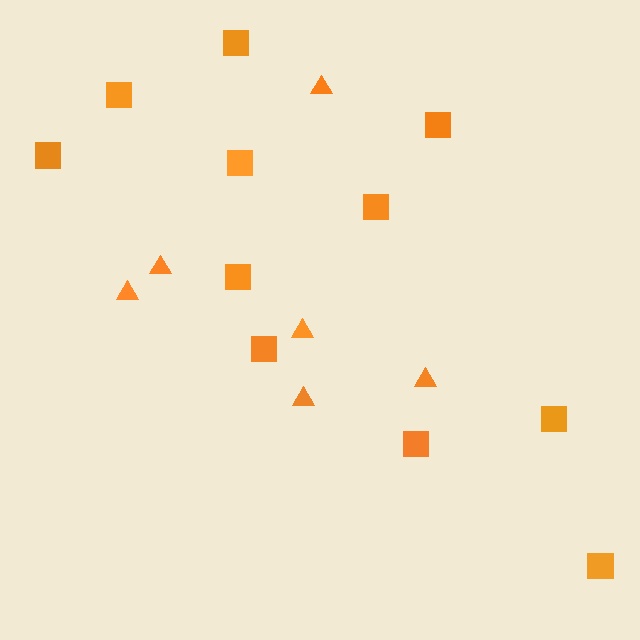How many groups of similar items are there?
There are 2 groups: one group of triangles (6) and one group of squares (11).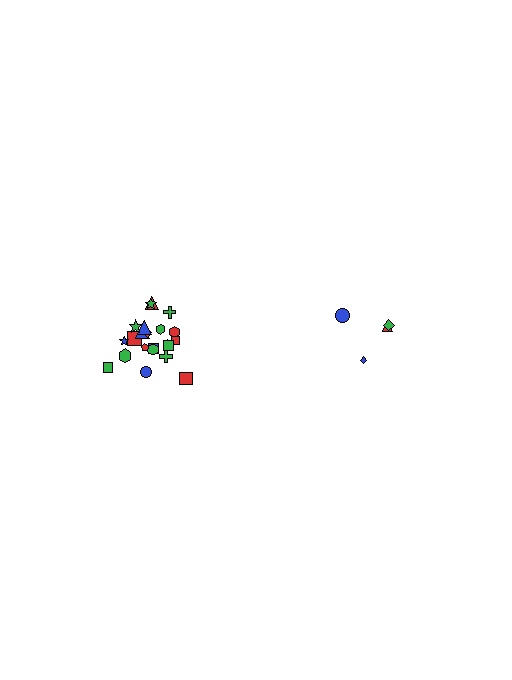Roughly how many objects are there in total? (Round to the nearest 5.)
Roughly 25 objects in total.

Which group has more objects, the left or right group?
The left group.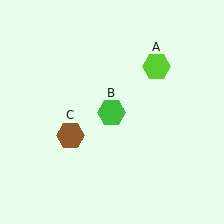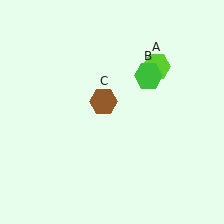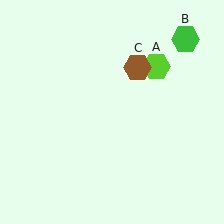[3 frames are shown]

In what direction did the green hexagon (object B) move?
The green hexagon (object B) moved up and to the right.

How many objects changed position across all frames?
2 objects changed position: green hexagon (object B), brown hexagon (object C).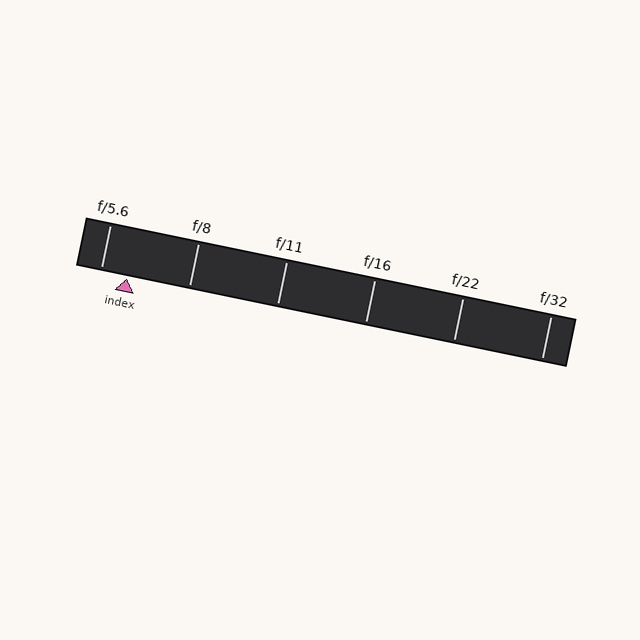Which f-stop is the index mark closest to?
The index mark is closest to f/5.6.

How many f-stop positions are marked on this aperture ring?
There are 6 f-stop positions marked.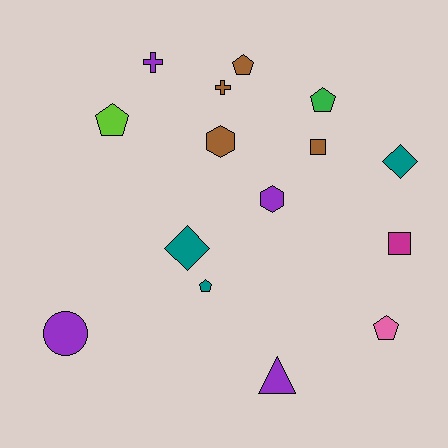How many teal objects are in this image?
There are 3 teal objects.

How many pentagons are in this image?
There are 5 pentagons.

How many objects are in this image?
There are 15 objects.